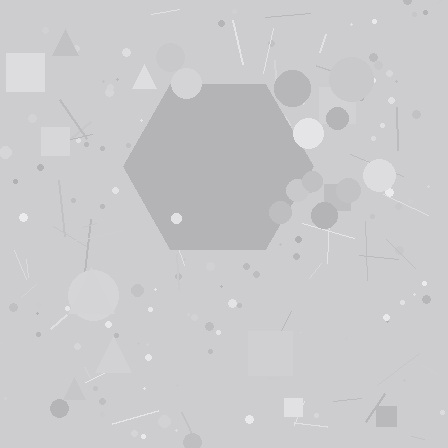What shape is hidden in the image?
A hexagon is hidden in the image.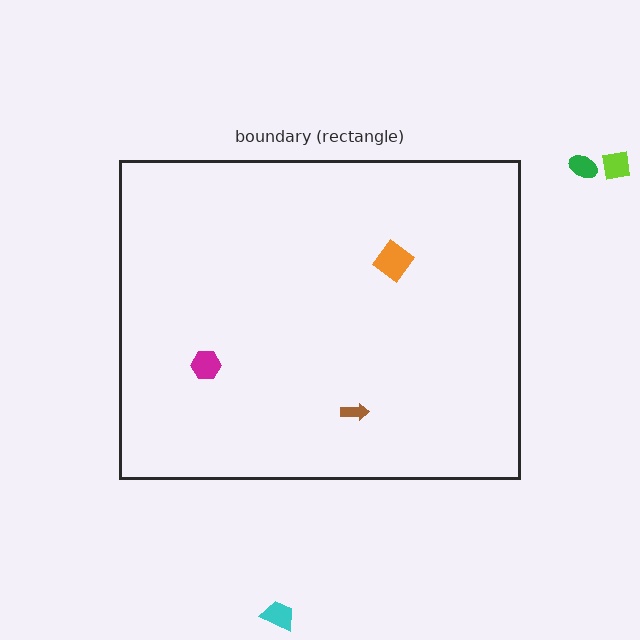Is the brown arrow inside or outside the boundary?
Inside.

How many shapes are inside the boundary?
3 inside, 3 outside.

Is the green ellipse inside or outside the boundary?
Outside.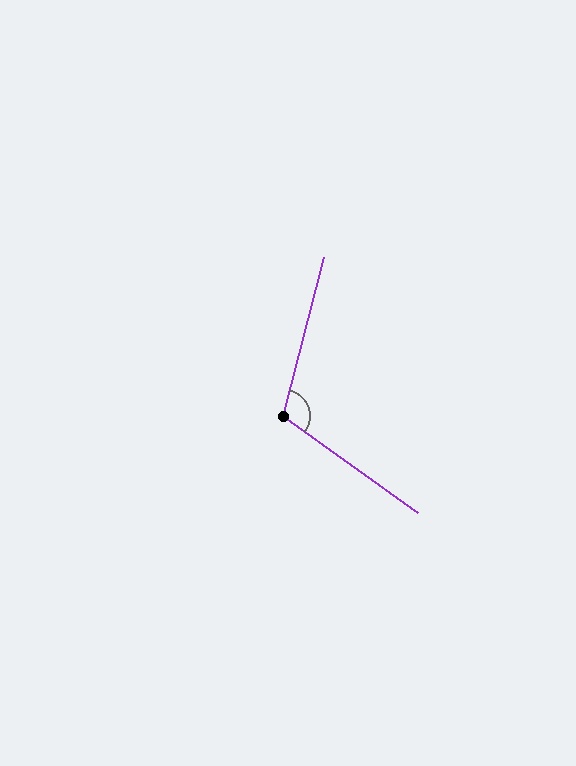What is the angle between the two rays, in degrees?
Approximately 111 degrees.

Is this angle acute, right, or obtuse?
It is obtuse.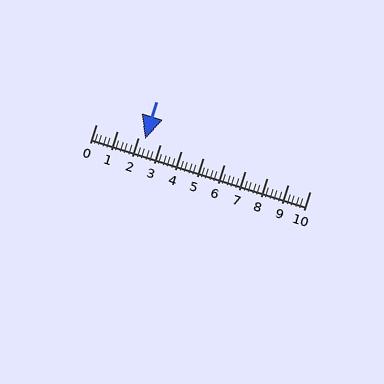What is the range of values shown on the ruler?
The ruler shows values from 0 to 10.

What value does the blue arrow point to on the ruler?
The blue arrow points to approximately 2.3.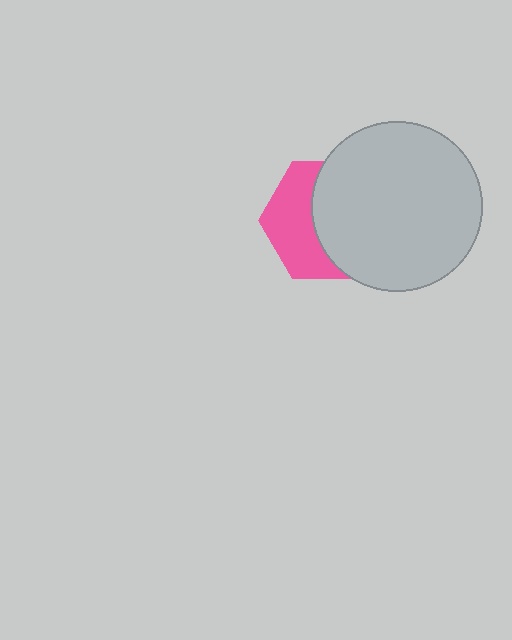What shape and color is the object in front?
The object in front is a light gray circle.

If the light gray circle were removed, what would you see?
You would see the complete pink hexagon.